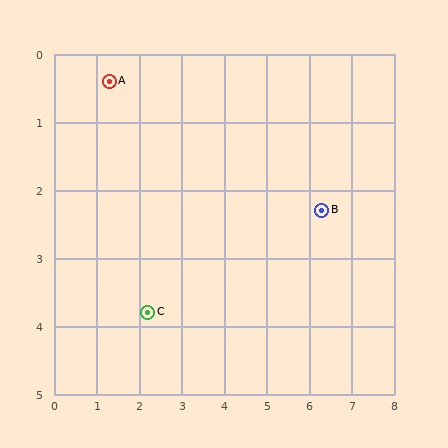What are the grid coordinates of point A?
Point A is at approximately (1.3, 0.4).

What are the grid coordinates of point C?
Point C is at approximately (2.2, 3.8).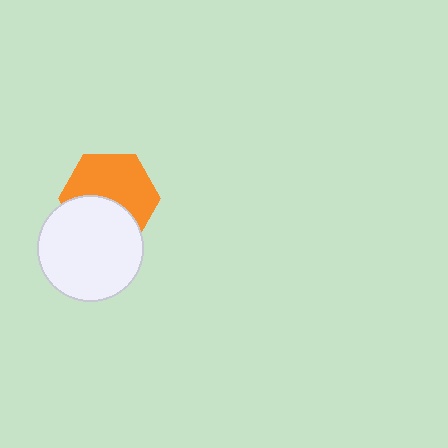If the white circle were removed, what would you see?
You would see the complete orange hexagon.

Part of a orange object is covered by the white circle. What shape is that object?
It is a hexagon.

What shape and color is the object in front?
The object in front is a white circle.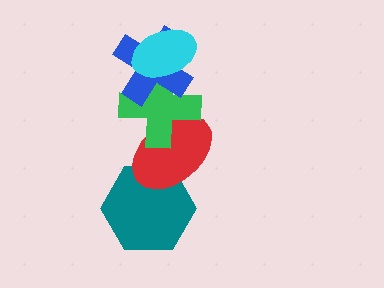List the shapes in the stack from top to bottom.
From top to bottom: the cyan ellipse, the blue cross, the green cross, the red ellipse, the teal hexagon.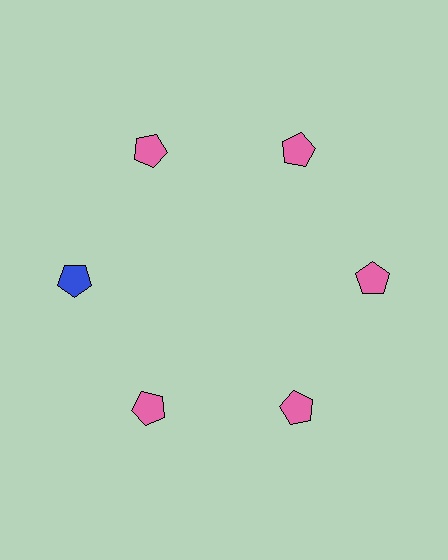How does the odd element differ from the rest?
It has a different color: blue instead of pink.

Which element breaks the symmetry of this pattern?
The blue pentagon at roughly the 9 o'clock position breaks the symmetry. All other shapes are pink pentagons.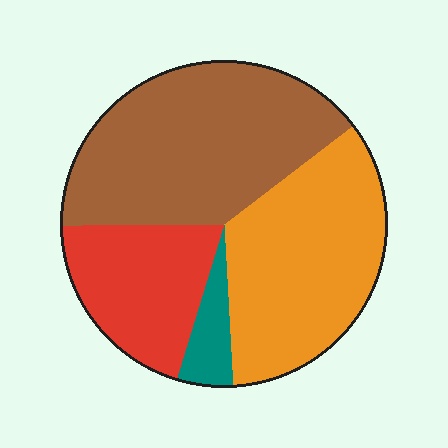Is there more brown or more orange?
Brown.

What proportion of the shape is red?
Red covers about 20% of the shape.